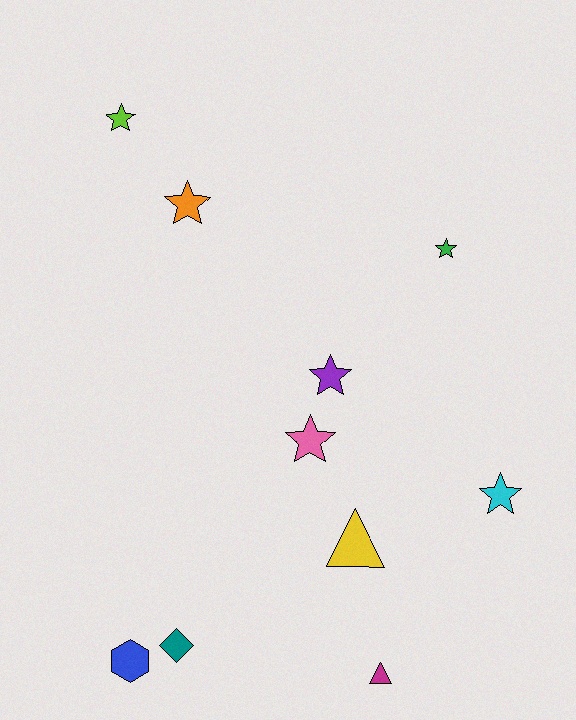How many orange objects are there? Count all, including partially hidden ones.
There is 1 orange object.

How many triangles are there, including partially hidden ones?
There are 2 triangles.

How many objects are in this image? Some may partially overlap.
There are 10 objects.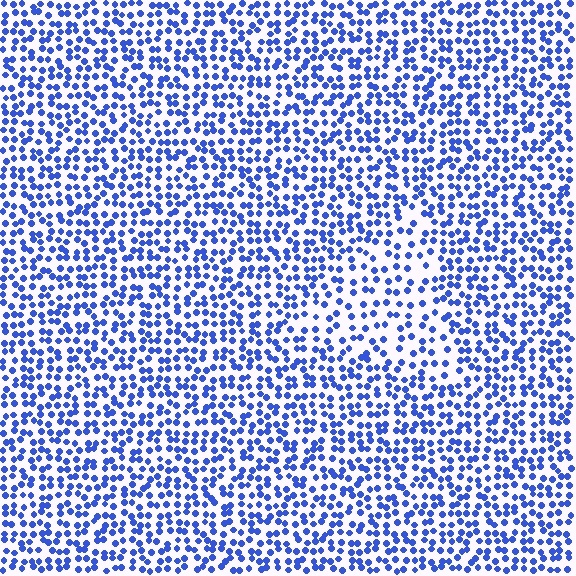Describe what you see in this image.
The image contains small blue elements arranged at two different densities. A triangle-shaped region is visible where the elements are less densely packed than the surrounding area.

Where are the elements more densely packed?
The elements are more densely packed outside the triangle boundary.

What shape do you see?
I see a triangle.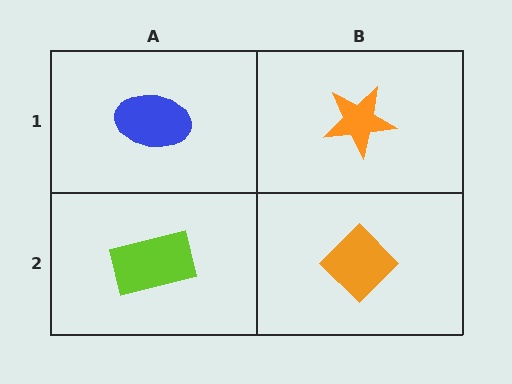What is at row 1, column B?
An orange star.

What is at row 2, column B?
An orange diamond.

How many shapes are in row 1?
2 shapes.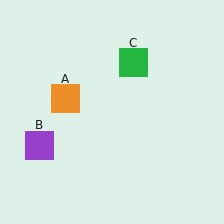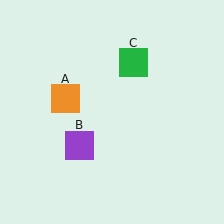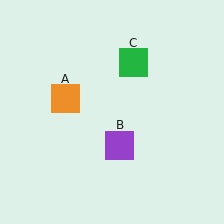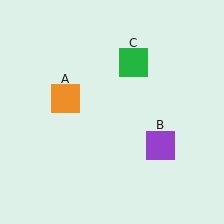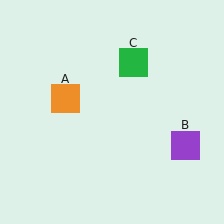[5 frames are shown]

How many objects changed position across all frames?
1 object changed position: purple square (object B).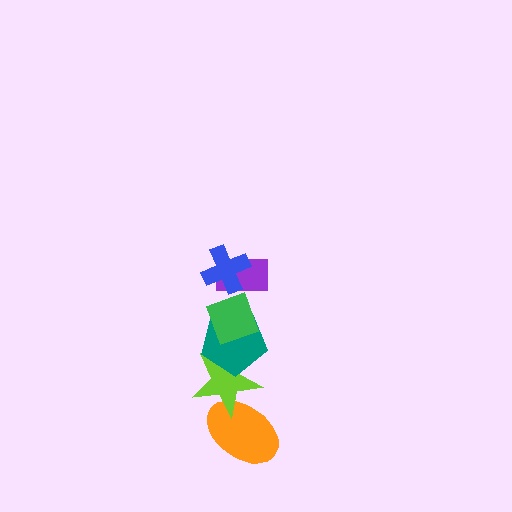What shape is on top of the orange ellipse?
The lime star is on top of the orange ellipse.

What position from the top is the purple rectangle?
The purple rectangle is 2nd from the top.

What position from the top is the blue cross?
The blue cross is 1st from the top.